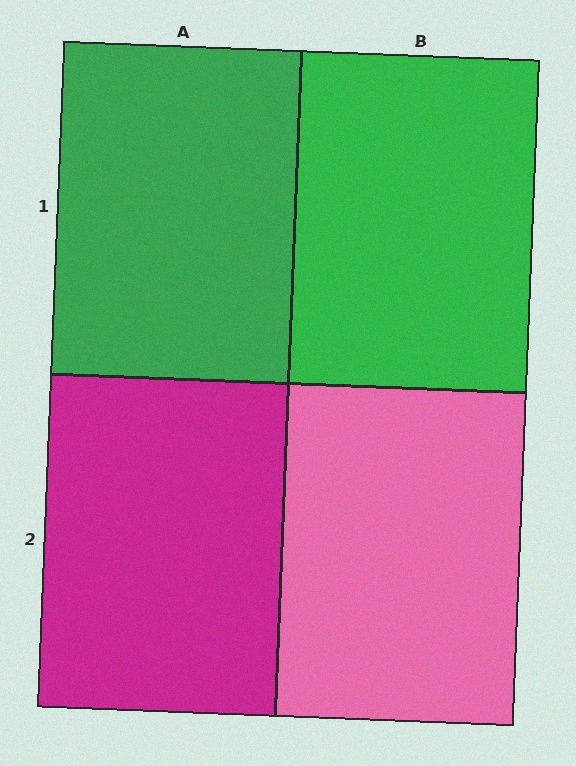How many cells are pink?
1 cell is pink.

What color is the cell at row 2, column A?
Magenta.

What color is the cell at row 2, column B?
Pink.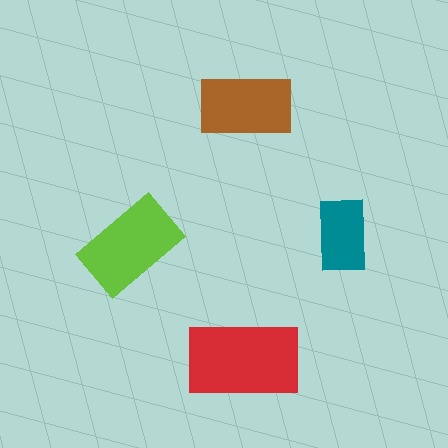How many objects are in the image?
There are 4 objects in the image.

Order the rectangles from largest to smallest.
the red one, the lime one, the brown one, the teal one.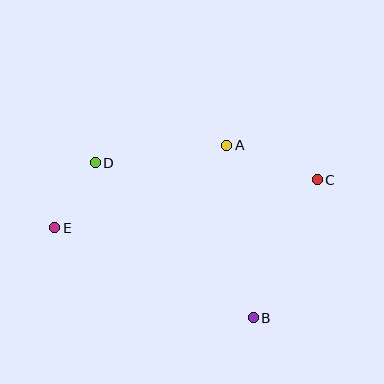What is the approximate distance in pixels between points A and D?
The distance between A and D is approximately 133 pixels.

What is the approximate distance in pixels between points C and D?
The distance between C and D is approximately 223 pixels.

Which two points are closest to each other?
Points D and E are closest to each other.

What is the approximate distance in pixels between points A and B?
The distance between A and B is approximately 175 pixels.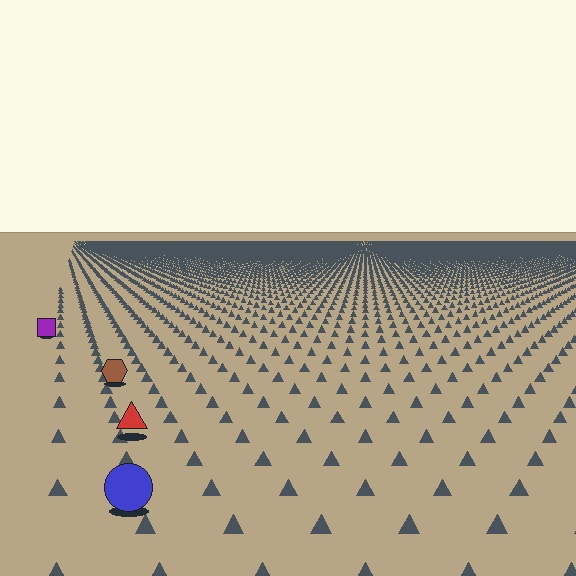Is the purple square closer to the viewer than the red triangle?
No. The red triangle is closer — you can tell from the texture gradient: the ground texture is coarser near it.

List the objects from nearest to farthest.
From nearest to farthest: the blue circle, the red triangle, the brown hexagon, the purple square.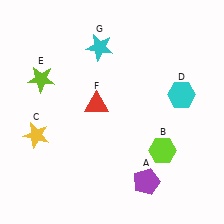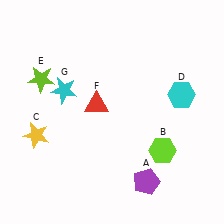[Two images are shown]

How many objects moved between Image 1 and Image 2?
1 object moved between the two images.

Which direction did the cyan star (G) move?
The cyan star (G) moved down.